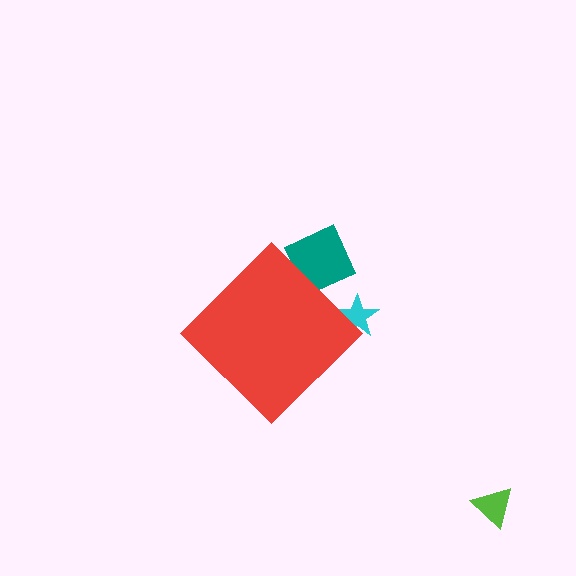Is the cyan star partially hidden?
Yes, the cyan star is partially hidden behind the red diamond.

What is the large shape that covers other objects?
A red diamond.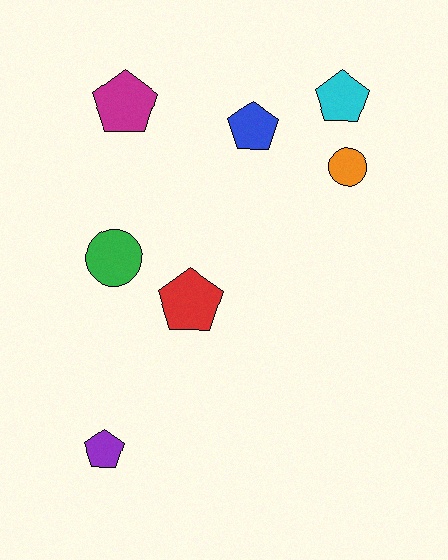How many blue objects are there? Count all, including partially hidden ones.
There is 1 blue object.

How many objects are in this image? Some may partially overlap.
There are 7 objects.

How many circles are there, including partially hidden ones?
There are 2 circles.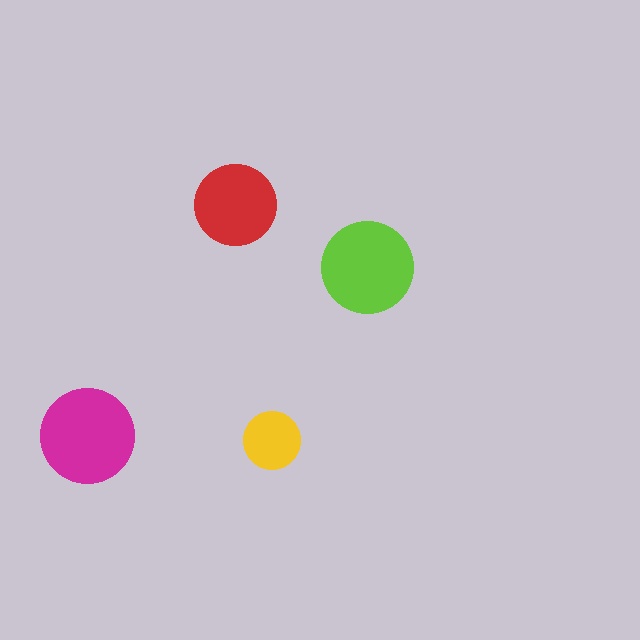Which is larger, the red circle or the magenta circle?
The magenta one.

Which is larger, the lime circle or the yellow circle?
The lime one.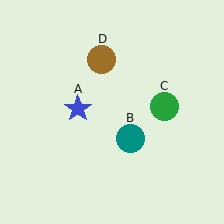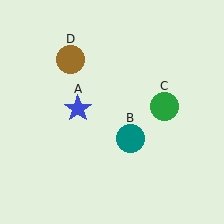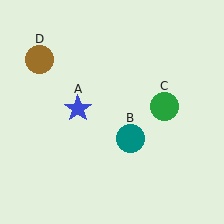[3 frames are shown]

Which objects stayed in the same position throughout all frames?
Blue star (object A) and teal circle (object B) and green circle (object C) remained stationary.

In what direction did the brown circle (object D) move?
The brown circle (object D) moved left.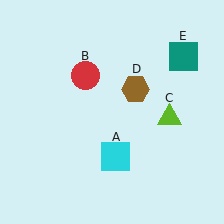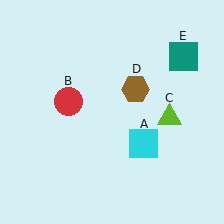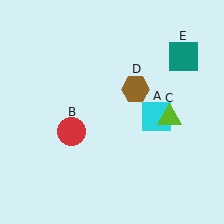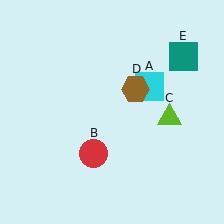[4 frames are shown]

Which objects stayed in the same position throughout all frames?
Lime triangle (object C) and brown hexagon (object D) and teal square (object E) remained stationary.